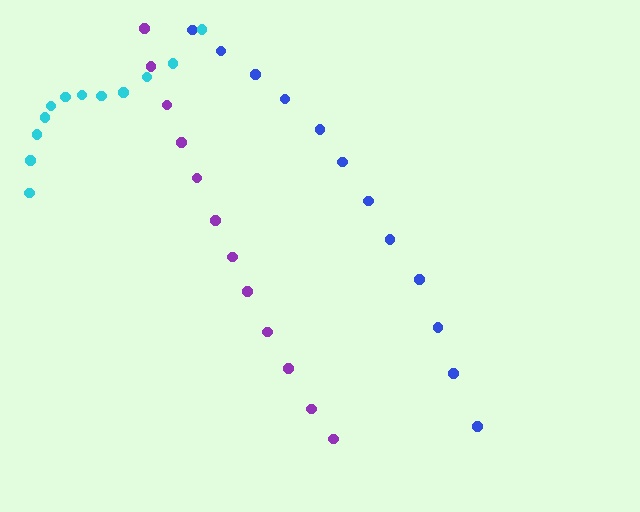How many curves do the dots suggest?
There are 3 distinct paths.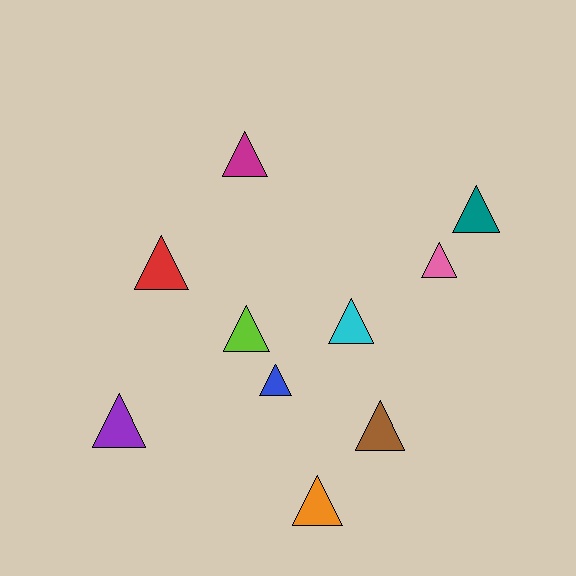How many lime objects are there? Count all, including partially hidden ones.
There is 1 lime object.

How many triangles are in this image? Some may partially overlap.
There are 10 triangles.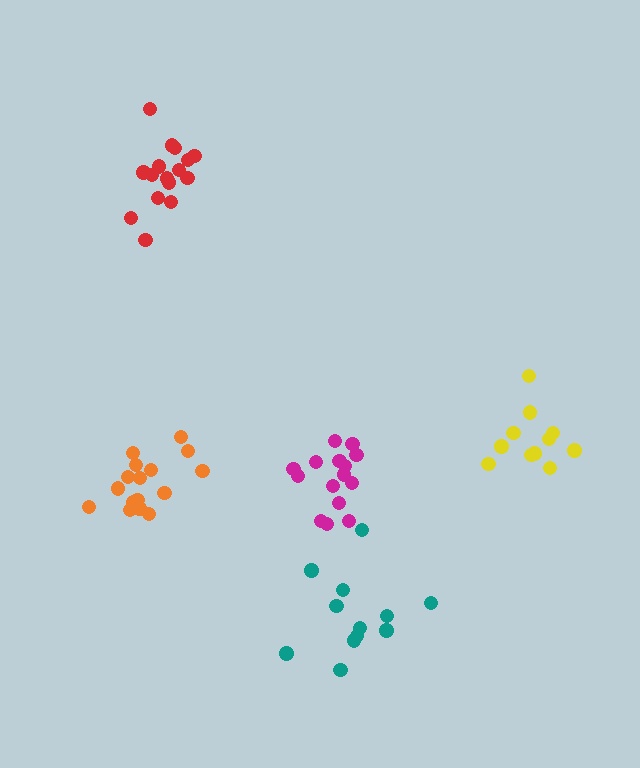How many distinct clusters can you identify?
There are 5 distinct clusters.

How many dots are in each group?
Group 1: 12 dots, Group 2: 11 dots, Group 3: 16 dots, Group 4: 15 dots, Group 5: 16 dots (70 total).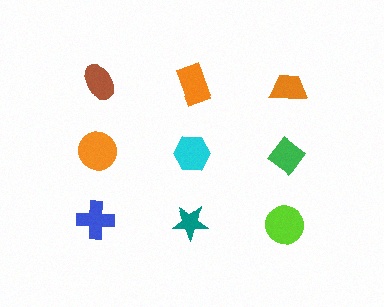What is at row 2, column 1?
An orange circle.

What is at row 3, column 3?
A lime circle.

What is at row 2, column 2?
A cyan hexagon.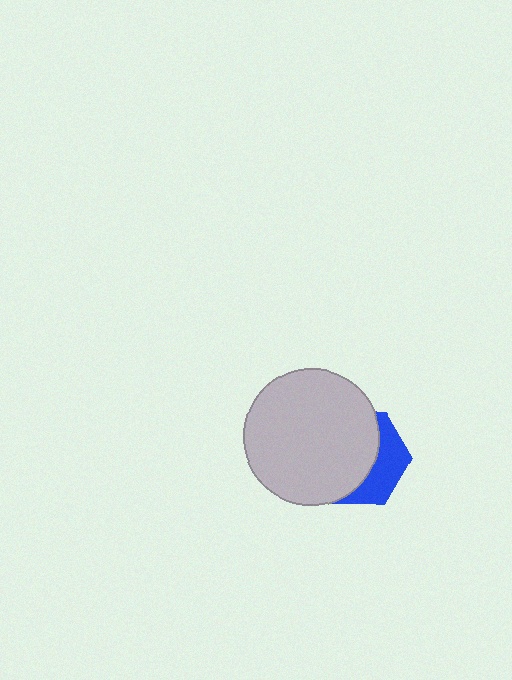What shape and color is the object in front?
The object in front is a light gray circle.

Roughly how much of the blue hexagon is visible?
A small part of it is visible (roughly 36%).